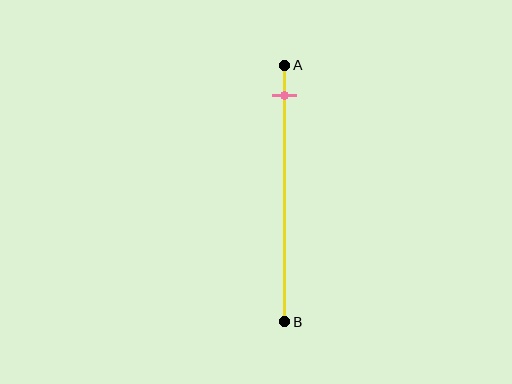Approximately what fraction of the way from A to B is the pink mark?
The pink mark is approximately 10% of the way from A to B.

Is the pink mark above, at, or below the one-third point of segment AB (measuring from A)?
The pink mark is above the one-third point of segment AB.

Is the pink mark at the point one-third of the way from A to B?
No, the mark is at about 10% from A, not at the 33% one-third point.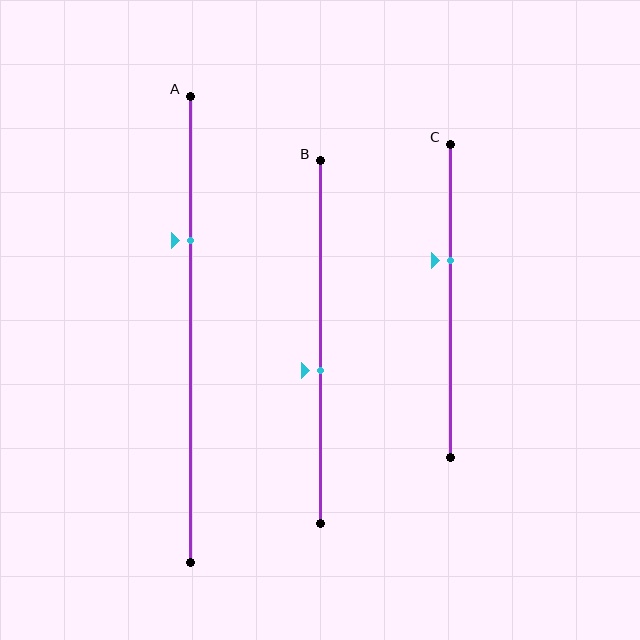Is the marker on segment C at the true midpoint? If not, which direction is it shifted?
No, the marker on segment C is shifted upward by about 13% of the segment length.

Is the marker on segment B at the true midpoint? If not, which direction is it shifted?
No, the marker on segment B is shifted downward by about 8% of the segment length.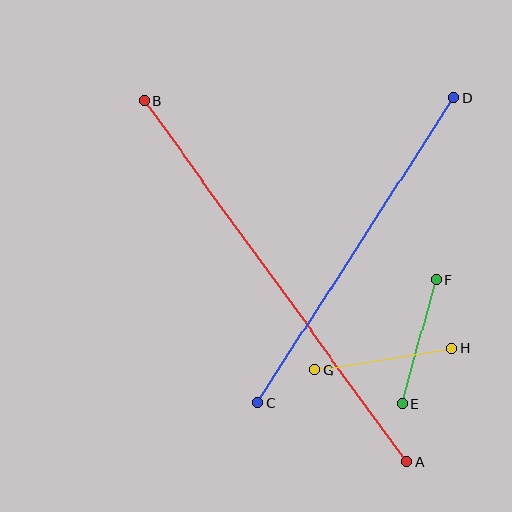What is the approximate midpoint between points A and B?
The midpoint is at approximately (275, 282) pixels.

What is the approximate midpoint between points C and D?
The midpoint is at approximately (356, 251) pixels.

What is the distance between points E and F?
The distance is approximately 128 pixels.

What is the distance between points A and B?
The distance is approximately 446 pixels.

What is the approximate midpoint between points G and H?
The midpoint is at approximately (383, 359) pixels.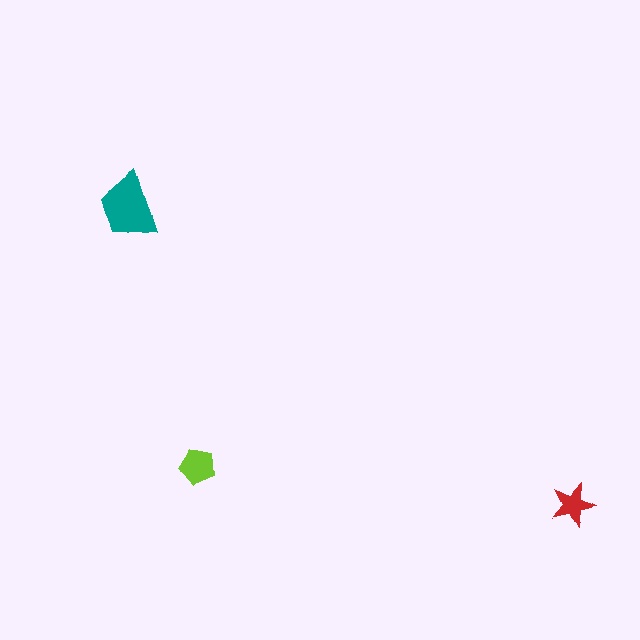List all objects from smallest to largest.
The red star, the lime pentagon, the teal trapezoid.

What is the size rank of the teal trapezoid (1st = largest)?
1st.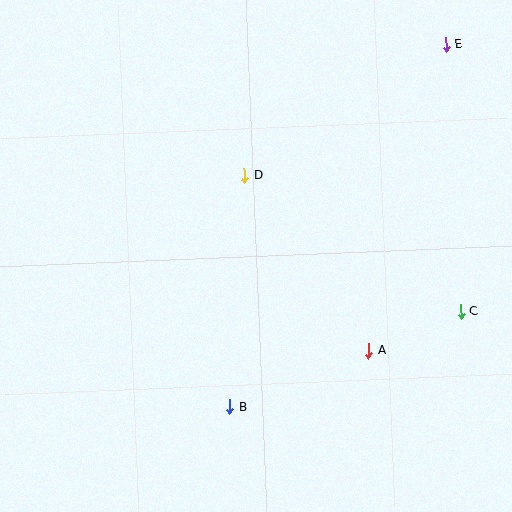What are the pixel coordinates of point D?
Point D is at (244, 176).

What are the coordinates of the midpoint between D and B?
The midpoint between D and B is at (237, 291).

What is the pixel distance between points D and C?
The distance between D and C is 255 pixels.